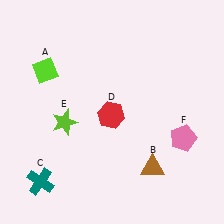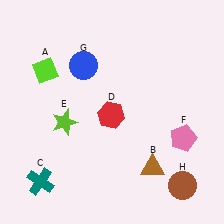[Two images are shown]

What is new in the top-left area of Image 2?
A blue circle (G) was added in the top-left area of Image 2.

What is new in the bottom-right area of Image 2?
A brown circle (H) was added in the bottom-right area of Image 2.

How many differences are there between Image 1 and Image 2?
There are 2 differences between the two images.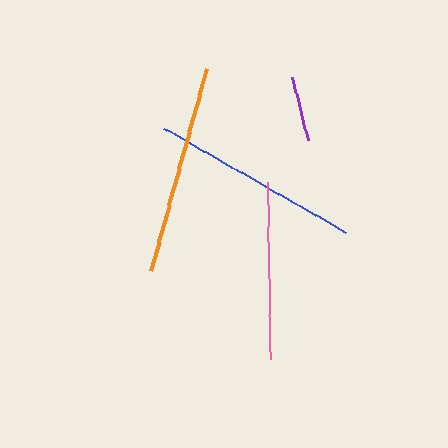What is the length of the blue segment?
The blue segment is approximately 210 pixels long.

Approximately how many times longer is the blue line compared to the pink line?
The blue line is approximately 1.2 times the length of the pink line.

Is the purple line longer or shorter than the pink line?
The pink line is longer than the purple line.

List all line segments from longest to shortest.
From longest to shortest: blue, orange, pink, purple.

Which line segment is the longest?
The blue line is the longest at approximately 210 pixels.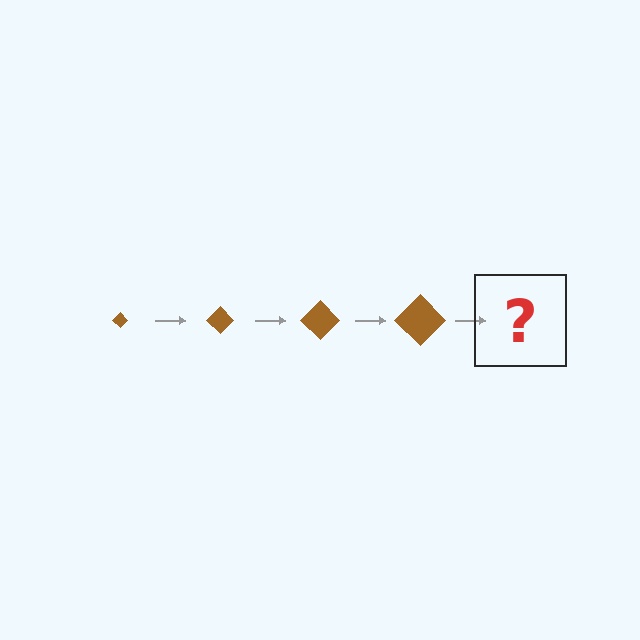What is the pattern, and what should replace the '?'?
The pattern is that the diamond gets progressively larger each step. The '?' should be a brown diamond, larger than the previous one.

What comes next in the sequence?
The next element should be a brown diamond, larger than the previous one.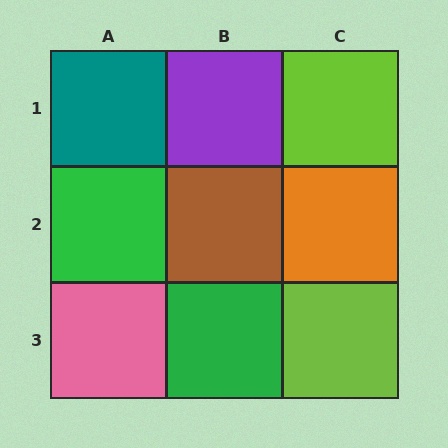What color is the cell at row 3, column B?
Green.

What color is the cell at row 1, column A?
Teal.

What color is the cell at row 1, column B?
Purple.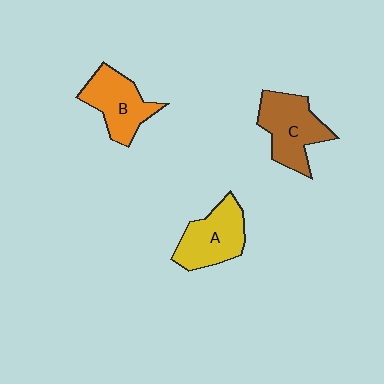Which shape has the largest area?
Shape C (brown).